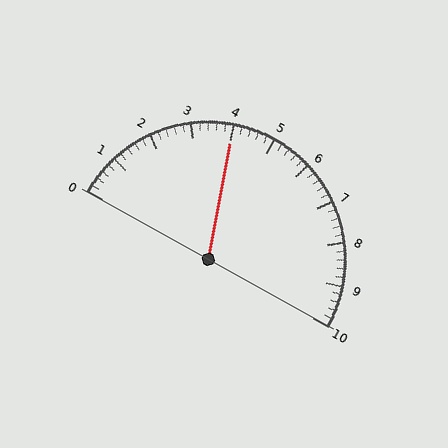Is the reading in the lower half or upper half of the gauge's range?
The reading is in the lower half of the range (0 to 10).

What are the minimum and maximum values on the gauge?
The gauge ranges from 0 to 10.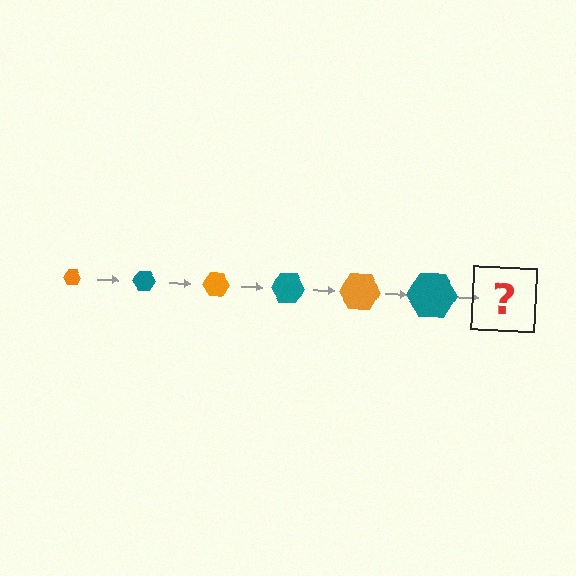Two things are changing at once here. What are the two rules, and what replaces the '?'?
The two rules are that the hexagon grows larger each step and the color cycles through orange and teal. The '?' should be an orange hexagon, larger than the previous one.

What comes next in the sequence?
The next element should be an orange hexagon, larger than the previous one.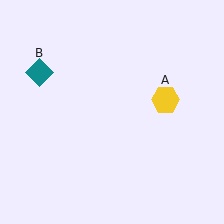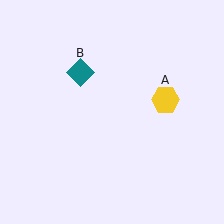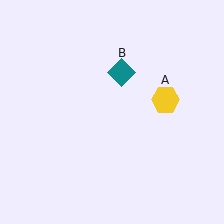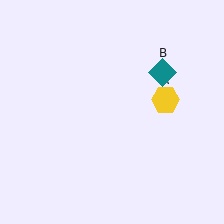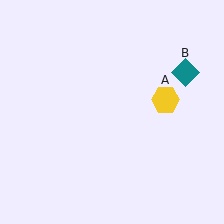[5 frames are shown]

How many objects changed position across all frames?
1 object changed position: teal diamond (object B).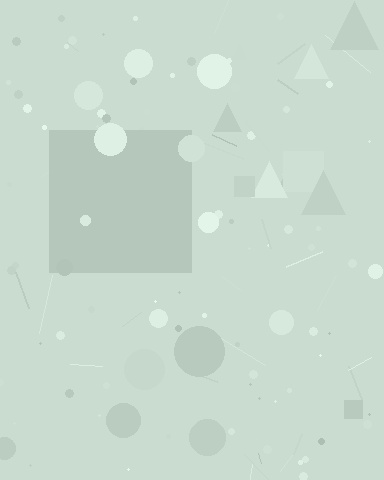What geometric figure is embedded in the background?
A square is embedded in the background.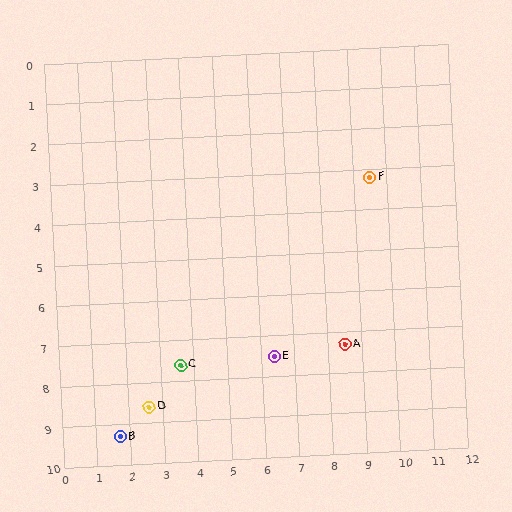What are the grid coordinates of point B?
Point B is at approximately (1.7, 9.3).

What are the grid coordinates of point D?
Point D is at approximately (2.6, 8.6).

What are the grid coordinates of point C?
Point C is at approximately (3.6, 7.6).